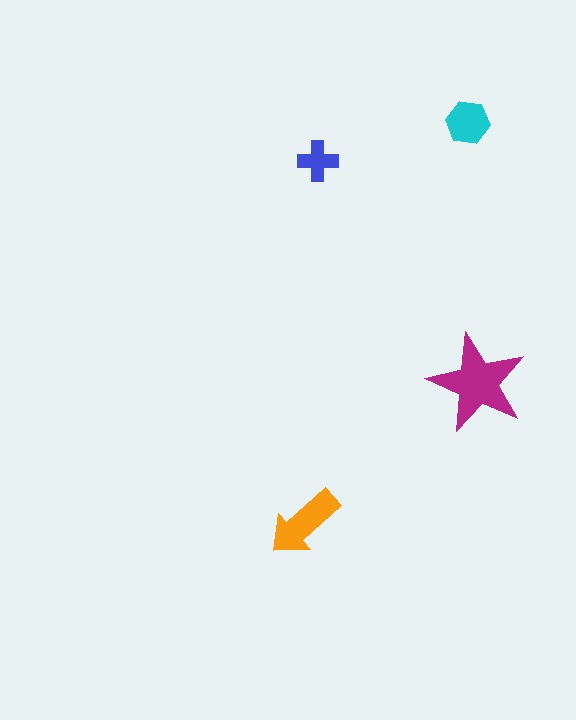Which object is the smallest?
The blue cross.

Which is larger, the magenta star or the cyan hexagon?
The magenta star.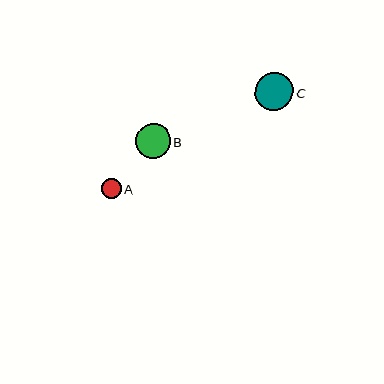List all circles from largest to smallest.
From largest to smallest: C, B, A.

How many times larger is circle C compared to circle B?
Circle C is approximately 1.1 times the size of circle B.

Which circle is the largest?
Circle C is the largest with a size of approximately 38 pixels.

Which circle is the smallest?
Circle A is the smallest with a size of approximately 20 pixels.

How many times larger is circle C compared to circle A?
Circle C is approximately 2.0 times the size of circle A.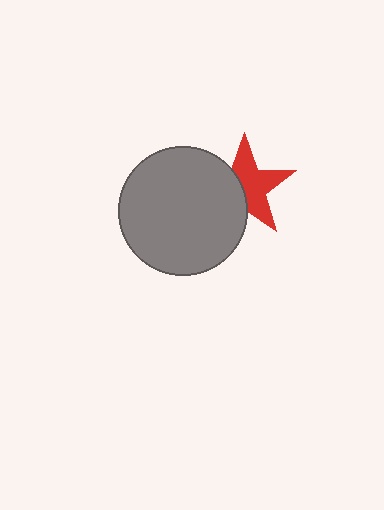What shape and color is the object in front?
The object in front is a gray circle.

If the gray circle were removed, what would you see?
You would see the complete red star.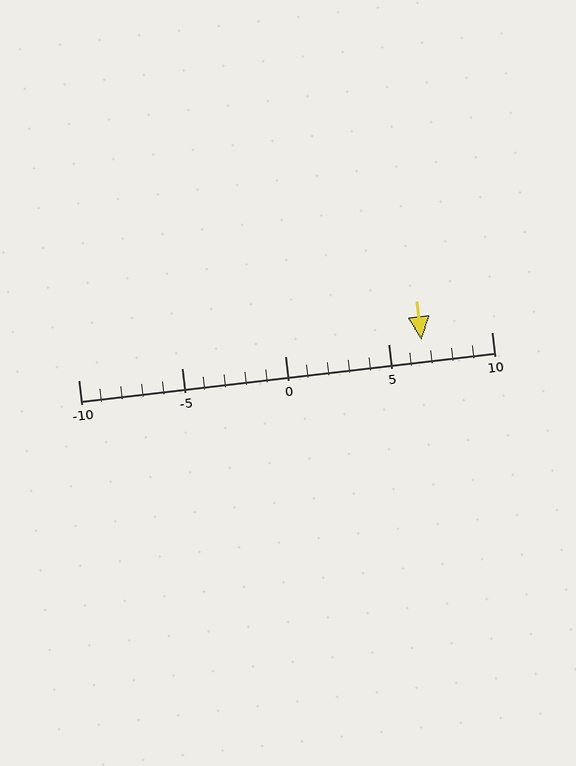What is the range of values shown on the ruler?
The ruler shows values from -10 to 10.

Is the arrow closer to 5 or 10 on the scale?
The arrow is closer to 5.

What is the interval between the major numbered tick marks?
The major tick marks are spaced 5 units apart.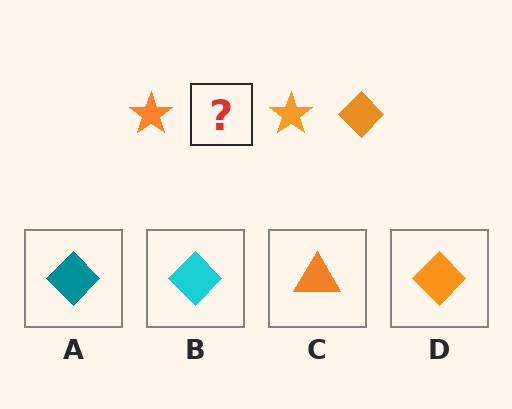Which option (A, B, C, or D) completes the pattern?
D.